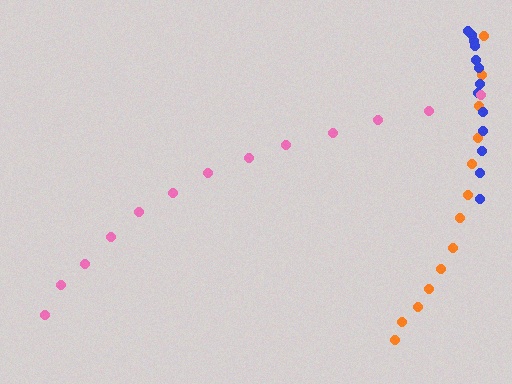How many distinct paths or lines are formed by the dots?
There are 3 distinct paths.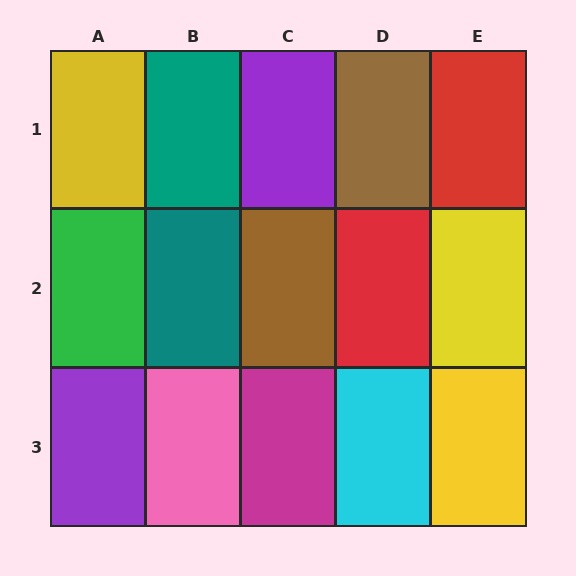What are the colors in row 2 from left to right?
Green, teal, brown, red, yellow.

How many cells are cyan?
1 cell is cyan.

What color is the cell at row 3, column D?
Cyan.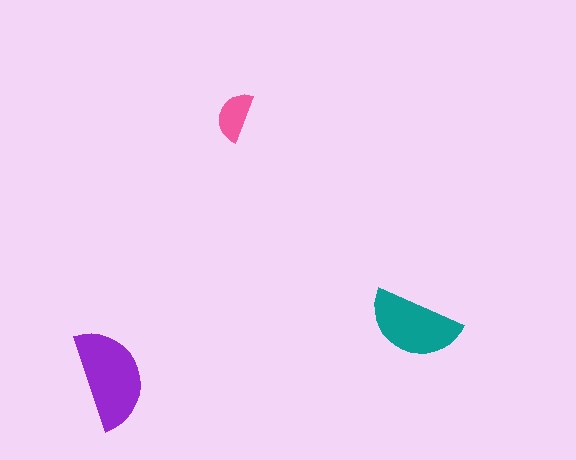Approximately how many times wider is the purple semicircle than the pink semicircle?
About 2 times wider.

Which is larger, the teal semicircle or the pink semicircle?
The teal one.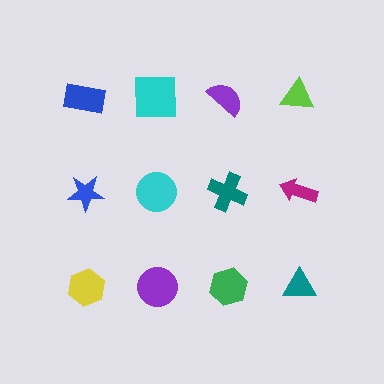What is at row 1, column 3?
A purple semicircle.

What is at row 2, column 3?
A teal cross.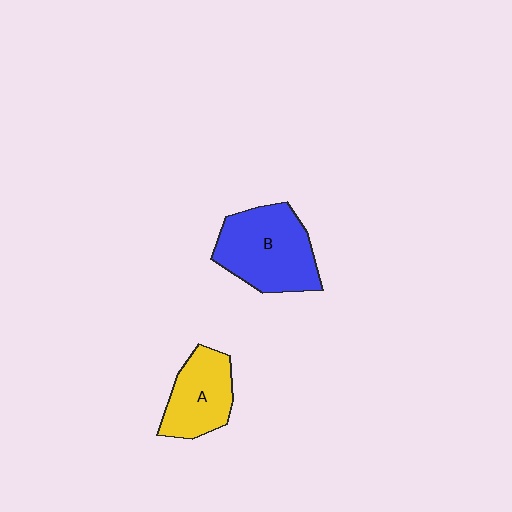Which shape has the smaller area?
Shape A (yellow).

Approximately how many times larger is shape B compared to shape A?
Approximately 1.4 times.